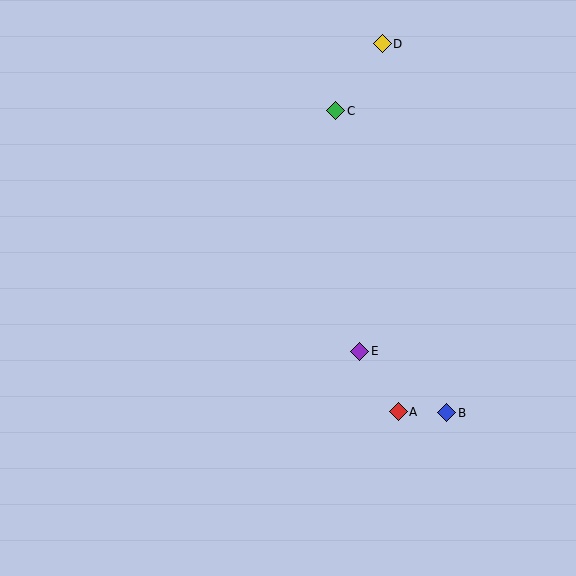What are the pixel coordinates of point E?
Point E is at (360, 351).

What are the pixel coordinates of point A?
Point A is at (398, 412).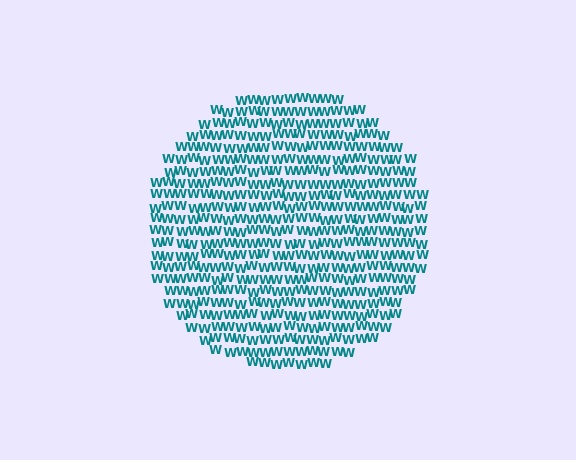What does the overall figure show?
The overall figure shows a circle.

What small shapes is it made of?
It is made of small letter W's.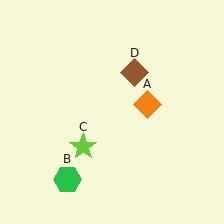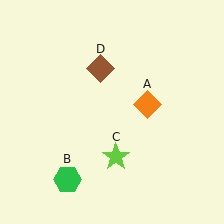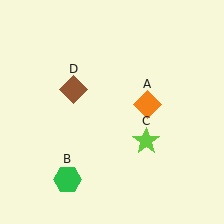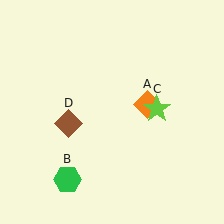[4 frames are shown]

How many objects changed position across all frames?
2 objects changed position: lime star (object C), brown diamond (object D).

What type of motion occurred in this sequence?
The lime star (object C), brown diamond (object D) rotated counterclockwise around the center of the scene.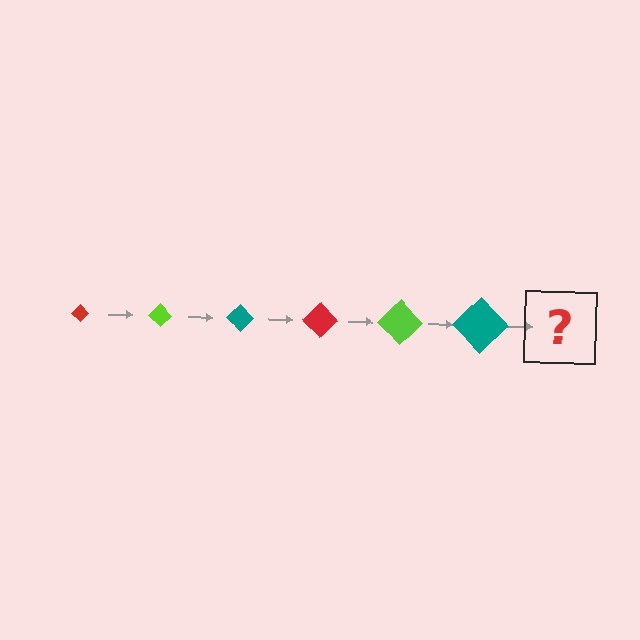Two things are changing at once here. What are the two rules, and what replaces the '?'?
The two rules are that the diamond grows larger each step and the color cycles through red, lime, and teal. The '?' should be a red diamond, larger than the previous one.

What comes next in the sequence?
The next element should be a red diamond, larger than the previous one.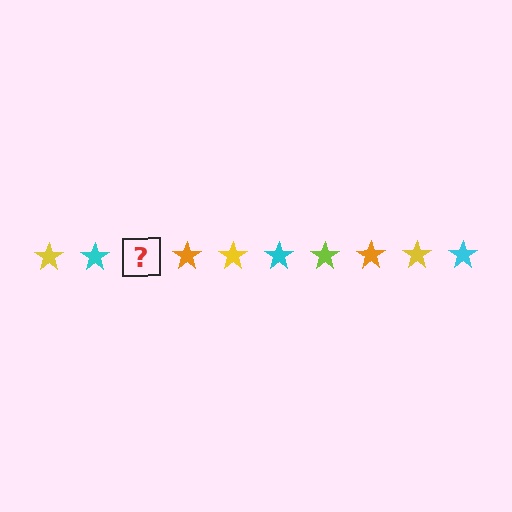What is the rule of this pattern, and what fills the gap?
The rule is that the pattern cycles through yellow, cyan, lime, orange stars. The gap should be filled with a lime star.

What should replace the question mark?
The question mark should be replaced with a lime star.